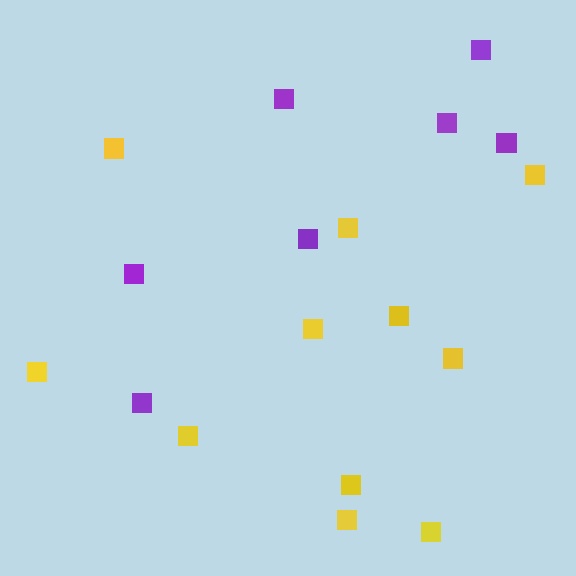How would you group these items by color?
There are 2 groups: one group of yellow squares (11) and one group of purple squares (7).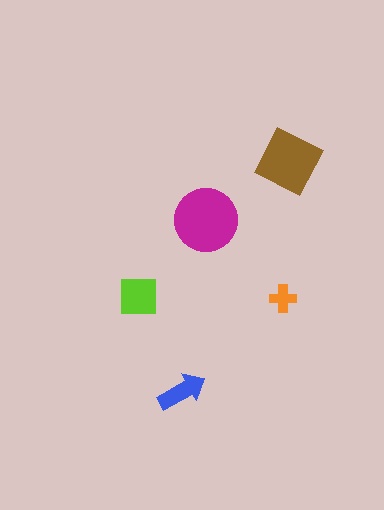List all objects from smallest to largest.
The orange cross, the blue arrow, the lime square, the brown diamond, the magenta circle.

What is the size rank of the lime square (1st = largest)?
3rd.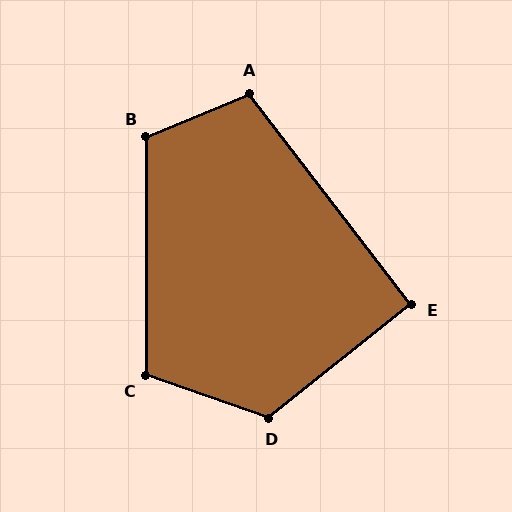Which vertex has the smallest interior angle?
E, at approximately 91 degrees.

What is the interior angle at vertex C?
Approximately 109 degrees (obtuse).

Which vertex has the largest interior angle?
D, at approximately 122 degrees.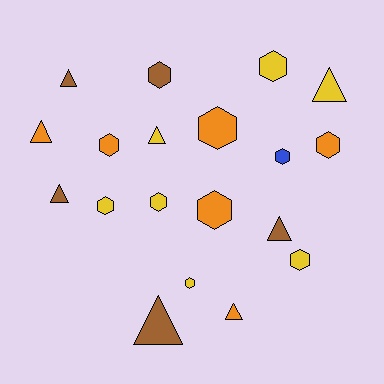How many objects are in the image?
There are 19 objects.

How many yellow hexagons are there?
There are 5 yellow hexagons.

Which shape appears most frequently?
Hexagon, with 11 objects.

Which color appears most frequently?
Yellow, with 7 objects.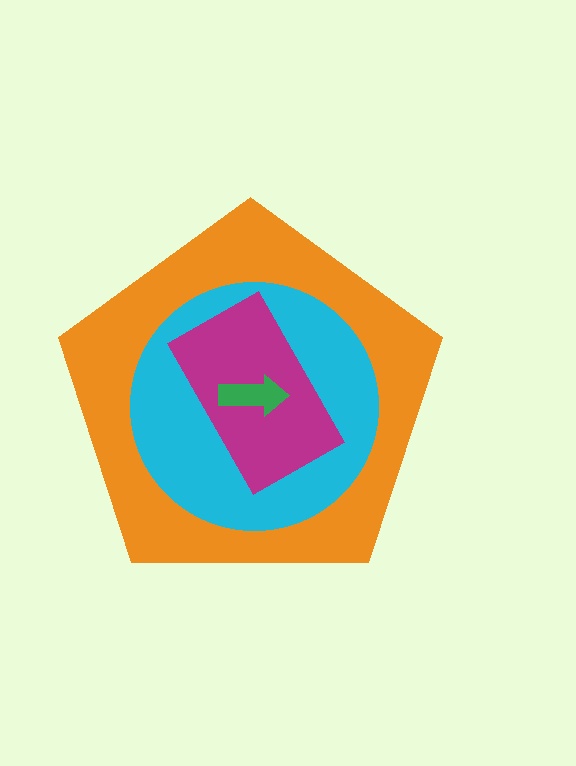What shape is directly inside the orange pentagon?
The cyan circle.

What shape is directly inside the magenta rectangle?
The green arrow.